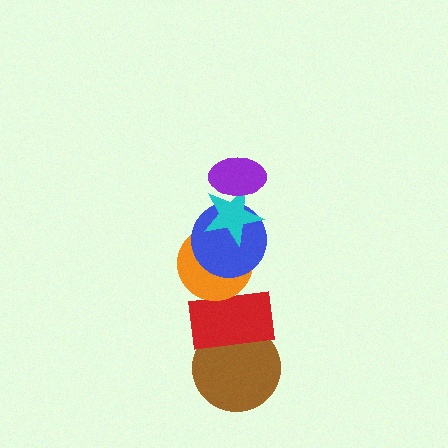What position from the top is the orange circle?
The orange circle is 4th from the top.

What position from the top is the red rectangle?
The red rectangle is 5th from the top.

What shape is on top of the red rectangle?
The orange circle is on top of the red rectangle.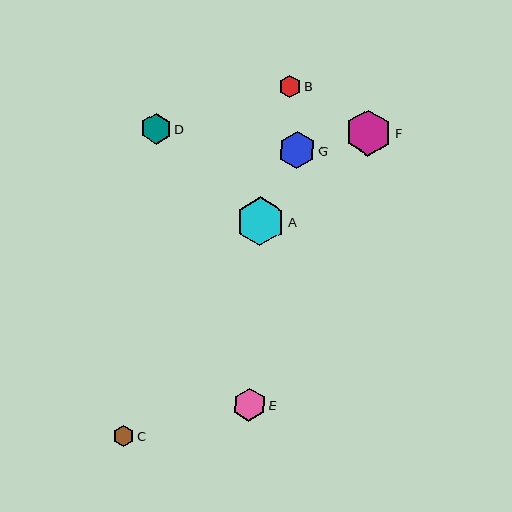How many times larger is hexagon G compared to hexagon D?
Hexagon G is approximately 1.2 times the size of hexagon D.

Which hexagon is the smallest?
Hexagon C is the smallest with a size of approximately 21 pixels.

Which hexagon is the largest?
Hexagon A is the largest with a size of approximately 49 pixels.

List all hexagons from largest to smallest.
From largest to smallest: A, F, G, E, D, B, C.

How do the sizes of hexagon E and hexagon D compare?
Hexagon E and hexagon D are approximately the same size.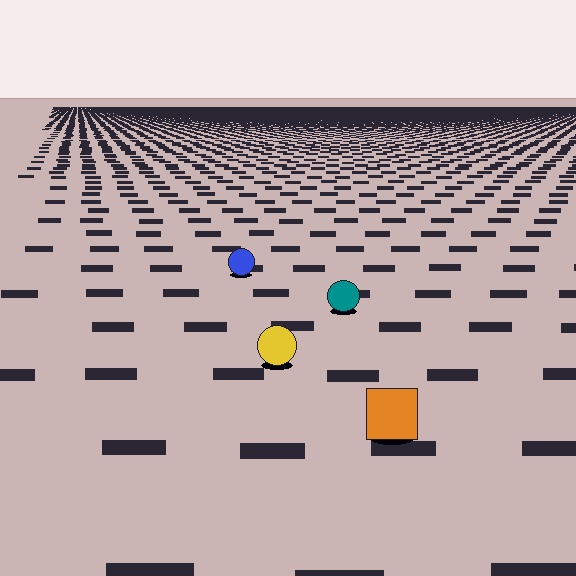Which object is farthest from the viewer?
The blue circle is farthest from the viewer. It appears smaller and the ground texture around it is denser.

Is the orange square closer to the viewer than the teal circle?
Yes. The orange square is closer — you can tell from the texture gradient: the ground texture is coarser near it.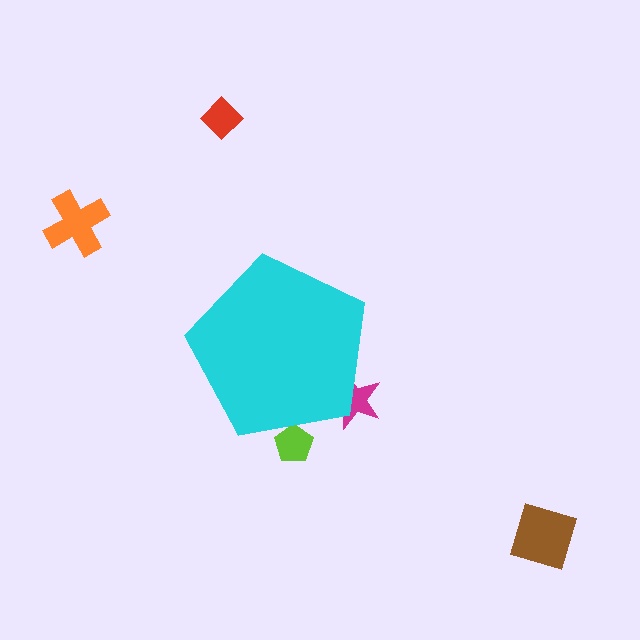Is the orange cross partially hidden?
No, the orange cross is fully visible.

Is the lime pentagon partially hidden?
Yes, the lime pentagon is partially hidden behind the cyan pentagon.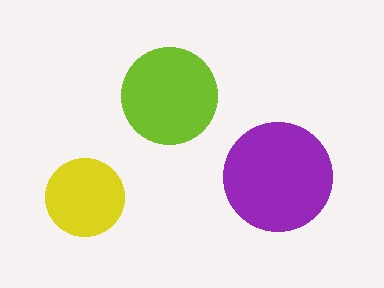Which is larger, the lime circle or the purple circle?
The purple one.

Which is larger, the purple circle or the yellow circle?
The purple one.